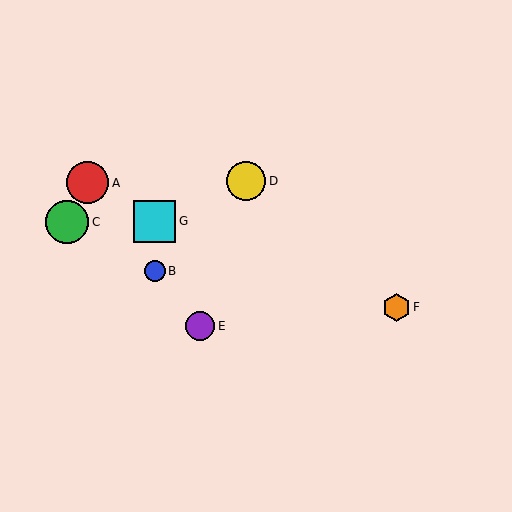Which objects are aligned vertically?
Objects B, G are aligned vertically.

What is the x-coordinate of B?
Object B is at x≈155.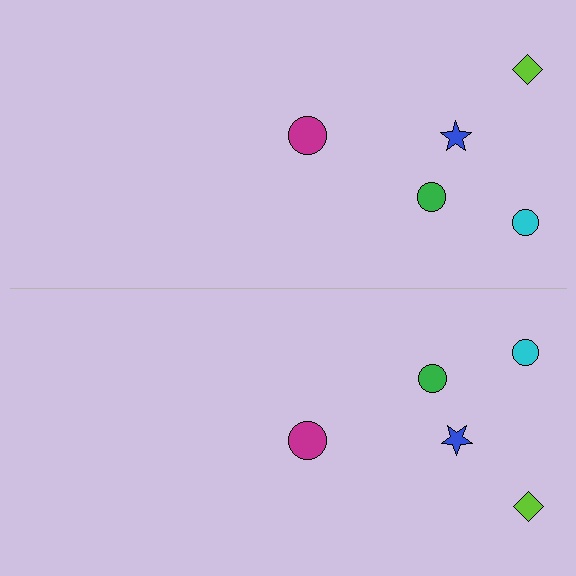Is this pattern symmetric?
Yes, this pattern has bilateral (reflection) symmetry.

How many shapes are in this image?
There are 10 shapes in this image.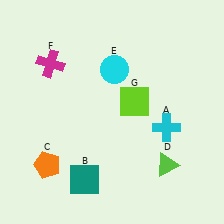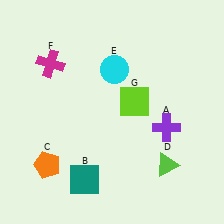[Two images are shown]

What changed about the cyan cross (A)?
In Image 1, A is cyan. In Image 2, it changed to purple.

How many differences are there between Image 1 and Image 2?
There is 1 difference between the two images.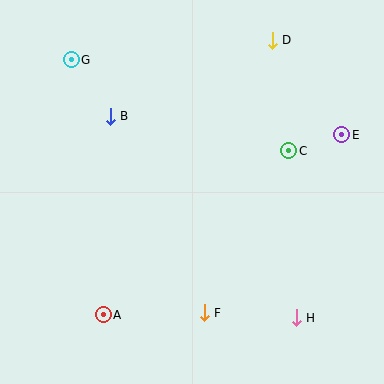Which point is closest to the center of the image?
Point C at (289, 151) is closest to the center.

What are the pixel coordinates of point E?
Point E is at (342, 135).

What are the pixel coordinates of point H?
Point H is at (296, 318).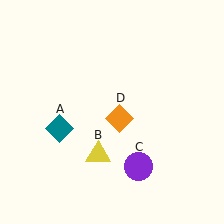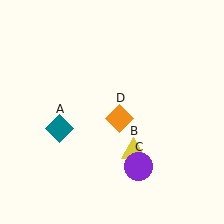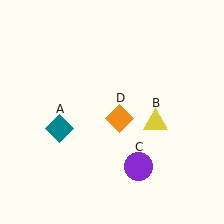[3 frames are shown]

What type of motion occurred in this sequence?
The yellow triangle (object B) rotated counterclockwise around the center of the scene.